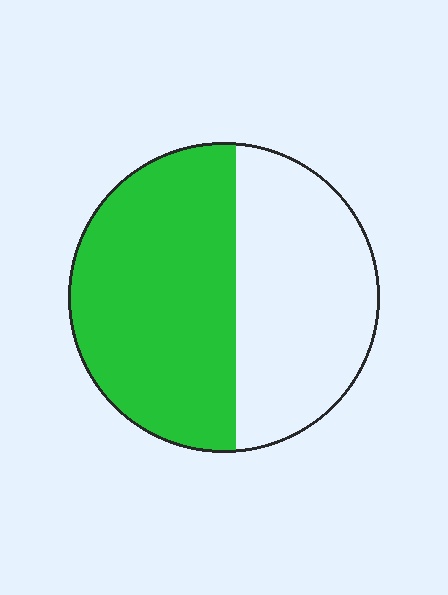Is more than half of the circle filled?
Yes.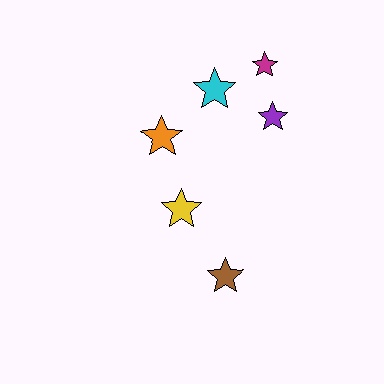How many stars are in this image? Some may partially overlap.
There are 6 stars.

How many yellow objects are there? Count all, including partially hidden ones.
There is 1 yellow object.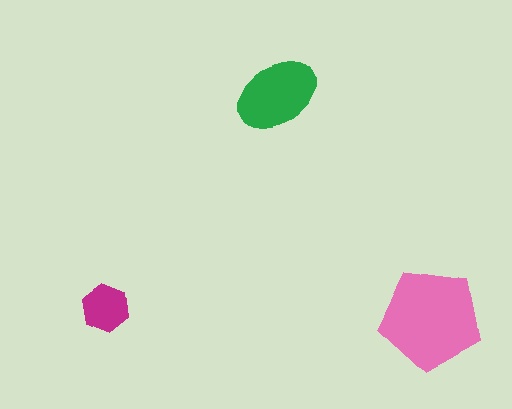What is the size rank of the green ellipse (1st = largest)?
2nd.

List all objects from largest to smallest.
The pink pentagon, the green ellipse, the magenta hexagon.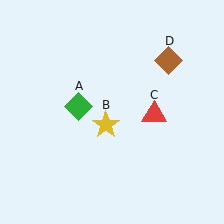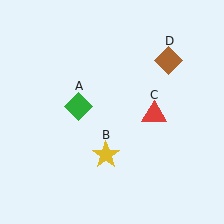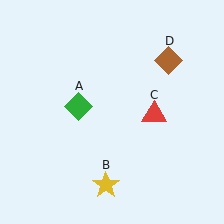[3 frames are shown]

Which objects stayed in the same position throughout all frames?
Green diamond (object A) and red triangle (object C) and brown diamond (object D) remained stationary.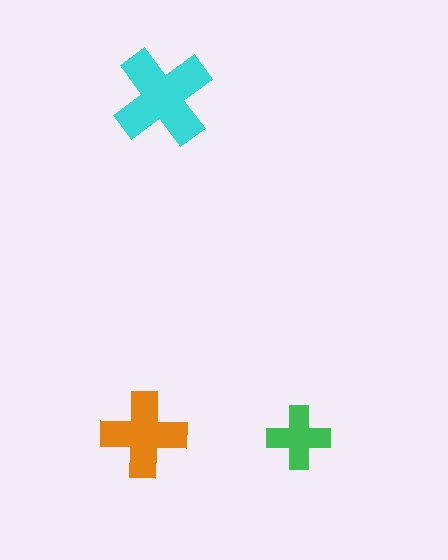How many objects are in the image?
There are 3 objects in the image.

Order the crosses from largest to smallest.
the cyan one, the orange one, the green one.